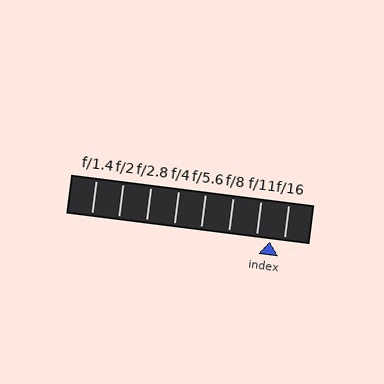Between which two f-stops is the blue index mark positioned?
The index mark is between f/11 and f/16.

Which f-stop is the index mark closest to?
The index mark is closest to f/16.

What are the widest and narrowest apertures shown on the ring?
The widest aperture shown is f/1.4 and the narrowest is f/16.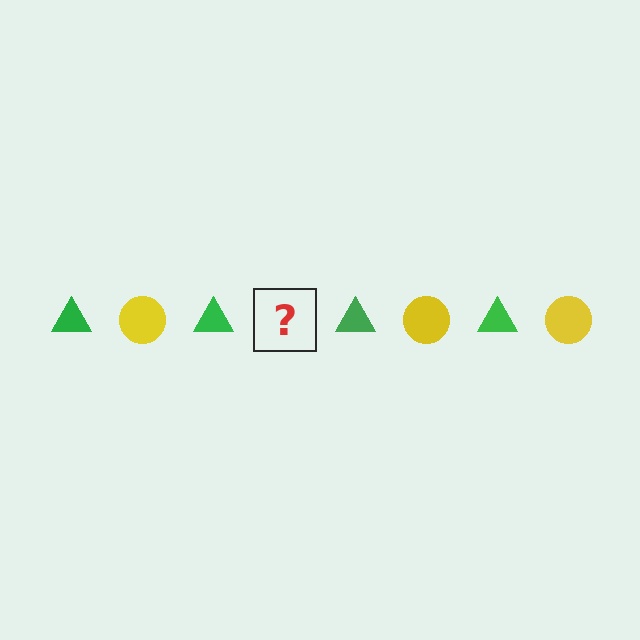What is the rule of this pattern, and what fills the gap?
The rule is that the pattern alternates between green triangle and yellow circle. The gap should be filled with a yellow circle.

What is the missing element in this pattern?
The missing element is a yellow circle.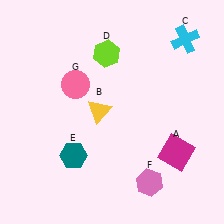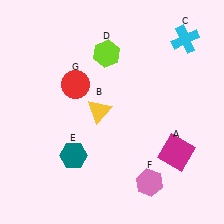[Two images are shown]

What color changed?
The circle (G) changed from pink in Image 1 to red in Image 2.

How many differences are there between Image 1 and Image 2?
There is 1 difference between the two images.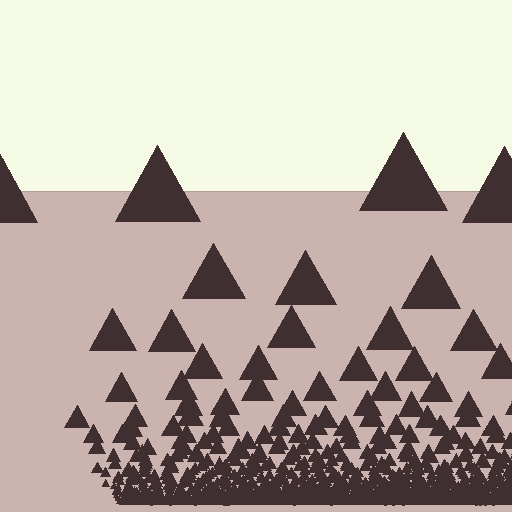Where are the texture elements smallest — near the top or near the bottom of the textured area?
Near the bottom.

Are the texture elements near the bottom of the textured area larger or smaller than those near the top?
Smaller. The gradient is inverted — elements near the bottom are smaller and denser.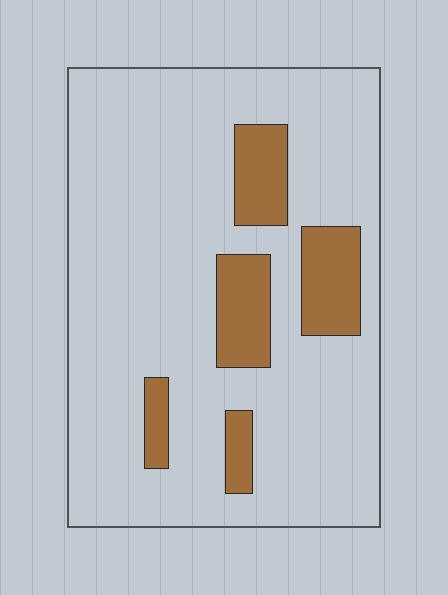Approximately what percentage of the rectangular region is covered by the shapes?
Approximately 15%.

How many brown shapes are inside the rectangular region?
5.